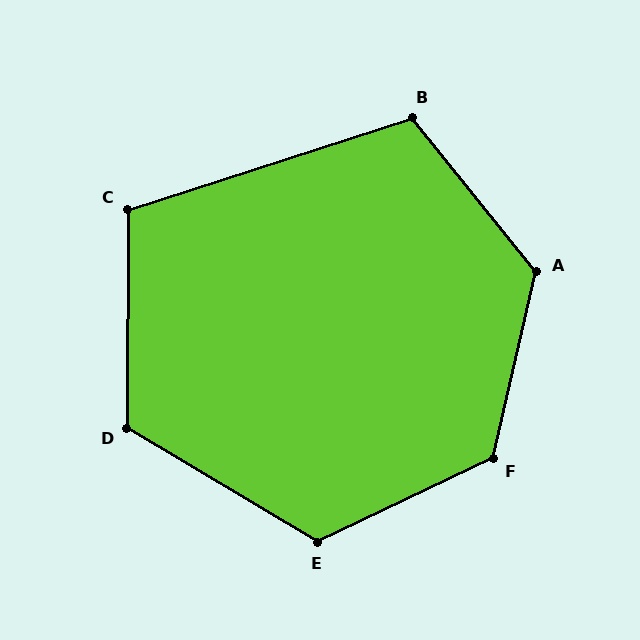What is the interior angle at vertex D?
Approximately 120 degrees (obtuse).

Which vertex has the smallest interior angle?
C, at approximately 108 degrees.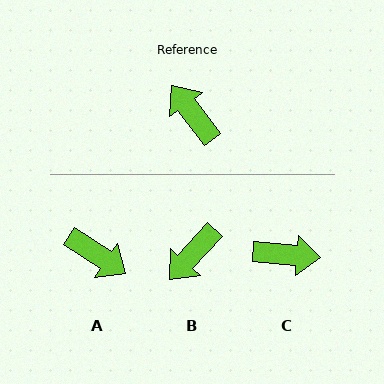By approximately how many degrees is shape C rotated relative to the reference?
Approximately 132 degrees clockwise.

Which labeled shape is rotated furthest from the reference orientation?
A, about 160 degrees away.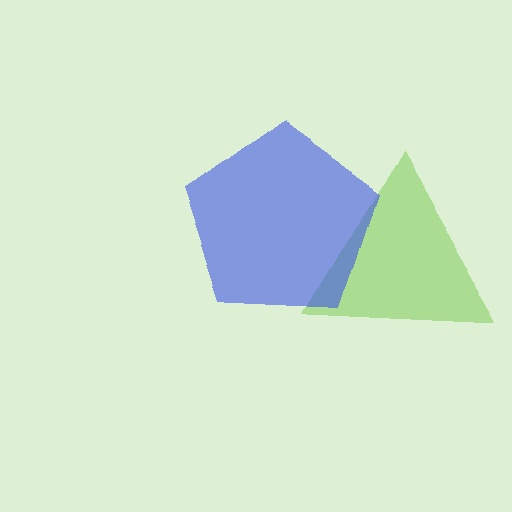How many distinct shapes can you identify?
There are 2 distinct shapes: a lime triangle, a blue pentagon.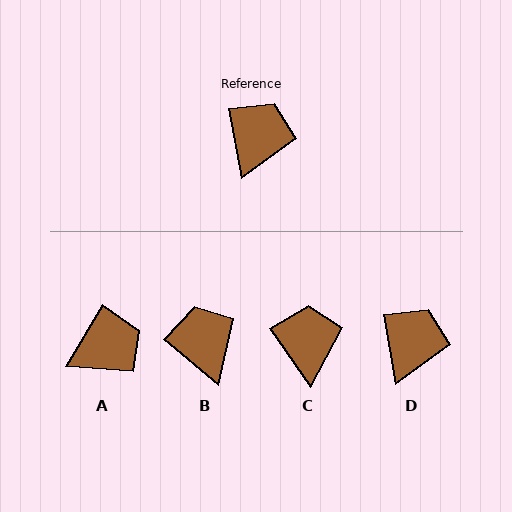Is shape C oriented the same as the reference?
No, it is off by about 25 degrees.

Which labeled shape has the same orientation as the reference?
D.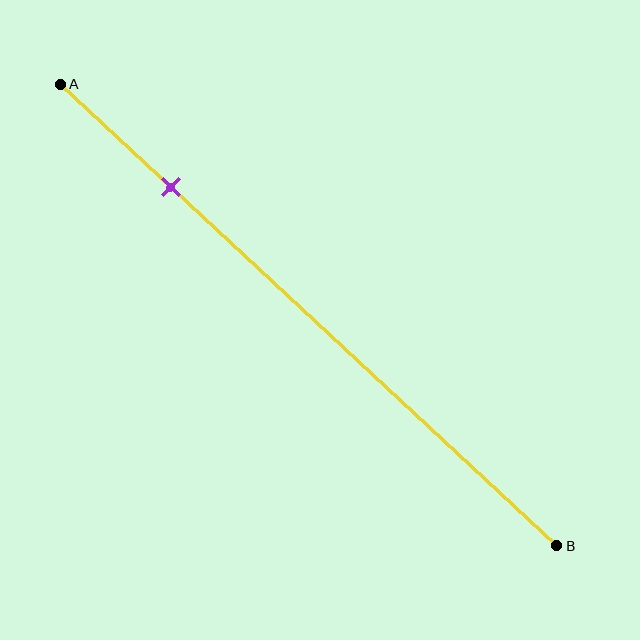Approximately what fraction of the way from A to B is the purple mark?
The purple mark is approximately 20% of the way from A to B.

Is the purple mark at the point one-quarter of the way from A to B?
Yes, the mark is approximately at the one-quarter point.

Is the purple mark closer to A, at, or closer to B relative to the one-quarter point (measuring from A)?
The purple mark is approximately at the one-quarter point of segment AB.